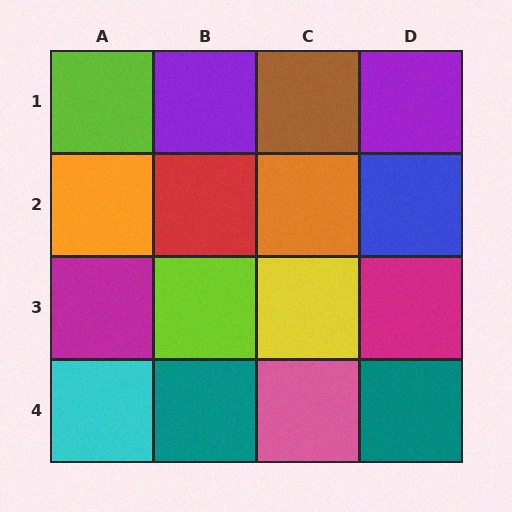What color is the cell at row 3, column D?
Magenta.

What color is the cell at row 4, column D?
Teal.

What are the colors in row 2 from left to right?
Orange, red, orange, blue.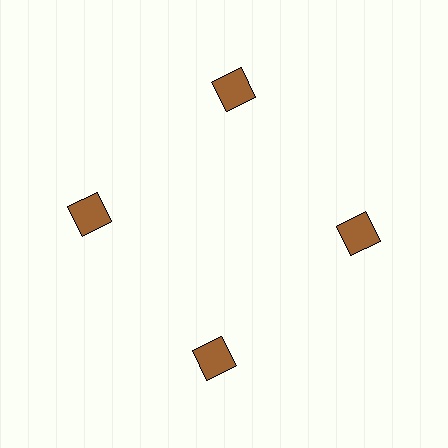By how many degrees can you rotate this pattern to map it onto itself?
The pattern maps onto itself every 90 degrees of rotation.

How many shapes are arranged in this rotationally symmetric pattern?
There are 4 shapes, arranged in 4 groups of 1.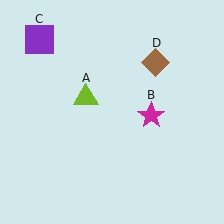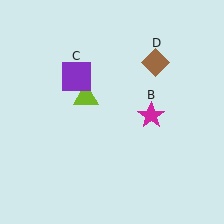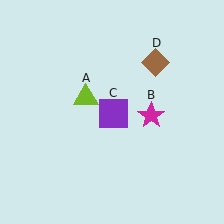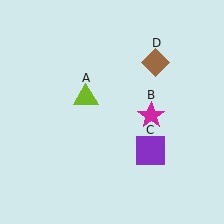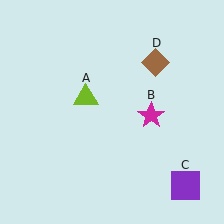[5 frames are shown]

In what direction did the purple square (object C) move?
The purple square (object C) moved down and to the right.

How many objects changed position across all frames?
1 object changed position: purple square (object C).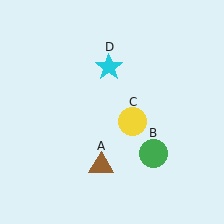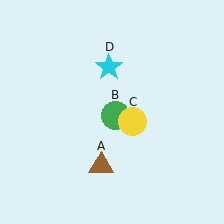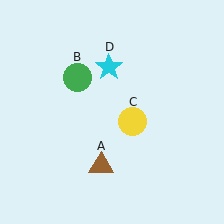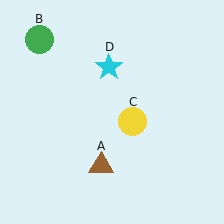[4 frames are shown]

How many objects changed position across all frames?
1 object changed position: green circle (object B).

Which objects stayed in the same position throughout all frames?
Brown triangle (object A) and yellow circle (object C) and cyan star (object D) remained stationary.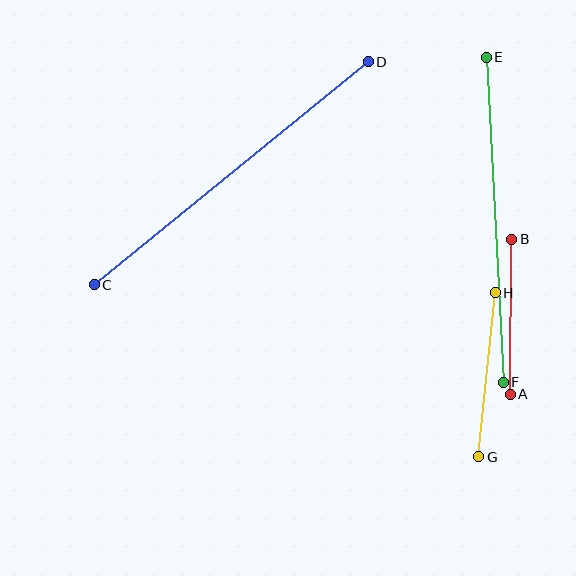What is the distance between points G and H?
The distance is approximately 164 pixels.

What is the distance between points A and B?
The distance is approximately 155 pixels.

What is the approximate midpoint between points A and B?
The midpoint is at approximately (511, 317) pixels.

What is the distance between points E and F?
The distance is approximately 326 pixels.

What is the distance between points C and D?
The distance is approximately 354 pixels.